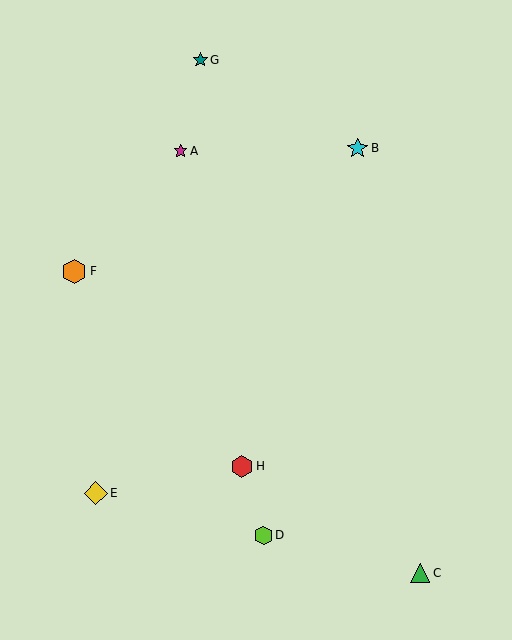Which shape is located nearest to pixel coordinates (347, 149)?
The cyan star (labeled B) at (357, 148) is nearest to that location.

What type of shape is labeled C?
Shape C is a green triangle.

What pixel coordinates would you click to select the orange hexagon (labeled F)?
Click at (74, 271) to select the orange hexagon F.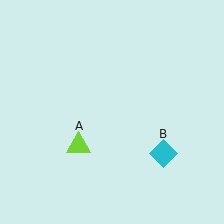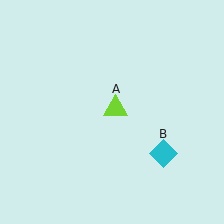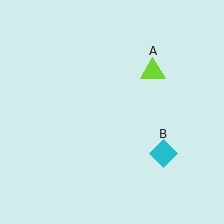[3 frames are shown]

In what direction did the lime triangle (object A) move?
The lime triangle (object A) moved up and to the right.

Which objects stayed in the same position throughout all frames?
Cyan diamond (object B) remained stationary.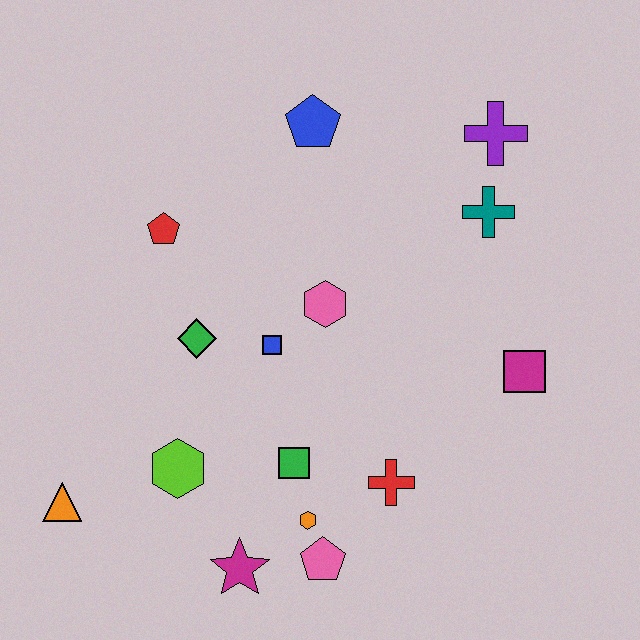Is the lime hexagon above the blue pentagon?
No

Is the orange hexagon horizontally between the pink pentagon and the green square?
Yes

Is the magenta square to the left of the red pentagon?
No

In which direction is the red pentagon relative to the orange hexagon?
The red pentagon is above the orange hexagon.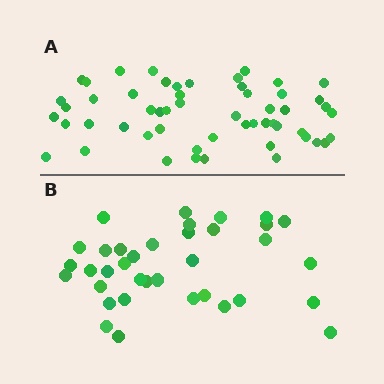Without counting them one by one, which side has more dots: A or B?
Region A (the top region) has more dots.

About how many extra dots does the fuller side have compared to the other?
Region A has approximately 20 more dots than region B.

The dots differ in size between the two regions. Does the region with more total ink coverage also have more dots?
No. Region B has more total ink coverage because its dots are larger, but region A actually contains more individual dots. Total area can be misleading — the number of items is what matters here.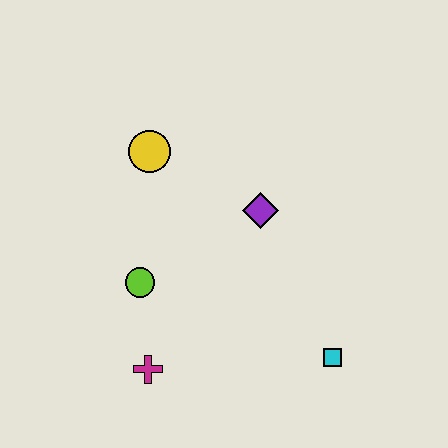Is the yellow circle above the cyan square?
Yes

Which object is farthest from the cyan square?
The yellow circle is farthest from the cyan square.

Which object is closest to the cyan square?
The purple diamond is closest to the cyan square.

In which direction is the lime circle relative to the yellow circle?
The lime circle is below the yellow circle.